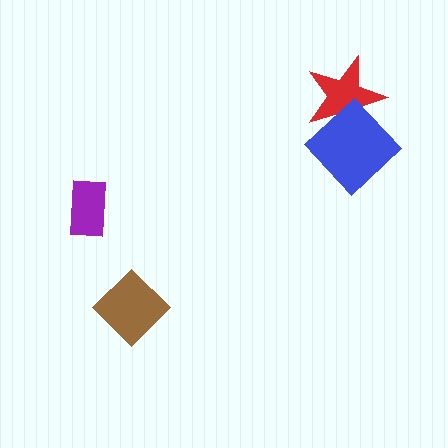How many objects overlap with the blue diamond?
1 object overlaps with the blue diamond.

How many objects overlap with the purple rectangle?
0 objects overlap with the purple rectangle.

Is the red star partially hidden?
Yes, it is partially covered by another shape.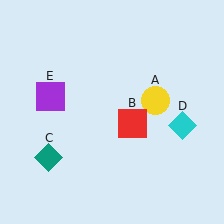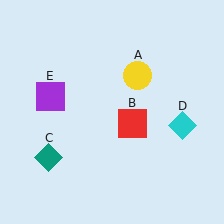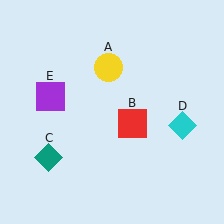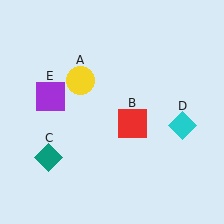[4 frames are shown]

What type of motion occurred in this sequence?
The yellow circle (object A) rotated counterclockwise around the center of the scene.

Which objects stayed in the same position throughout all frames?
Red square (object B) and teal diamond (object C) and cyan diamond (object D) and purple square (object E) remained stationary.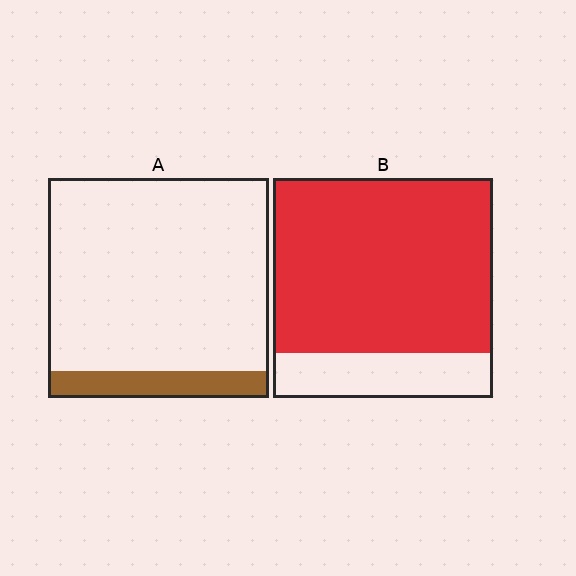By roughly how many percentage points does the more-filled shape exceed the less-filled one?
By roughly 65 percentage points (B over A).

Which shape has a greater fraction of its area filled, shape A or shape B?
Shape B.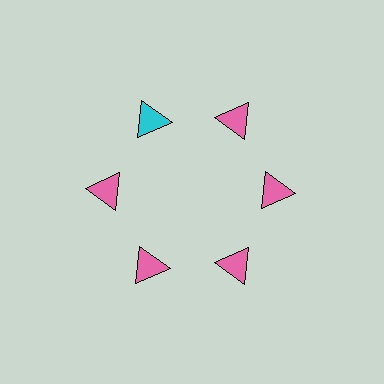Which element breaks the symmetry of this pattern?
The cyan triangle at roughly the 11 o'clock position breaks the symmetry. All other shapes are pink triangles.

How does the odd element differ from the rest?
It has a different color: cyan instead of pink.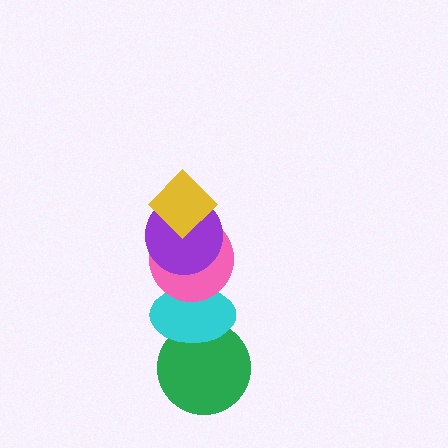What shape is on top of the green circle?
The cyan ellipse is on top of the green circle.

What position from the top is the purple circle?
The purple circle is 2nd from the top.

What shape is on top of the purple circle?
The yellow diamond is on top of the purple circle.